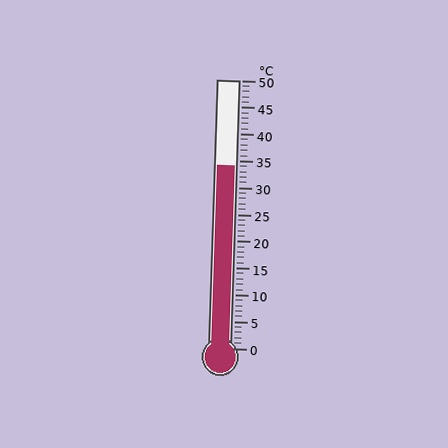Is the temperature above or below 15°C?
The temperature is above 15°C.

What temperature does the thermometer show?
The thermometer shows approximately 34°C.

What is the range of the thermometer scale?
The thermometer scale ranges from 0°C to 50°C.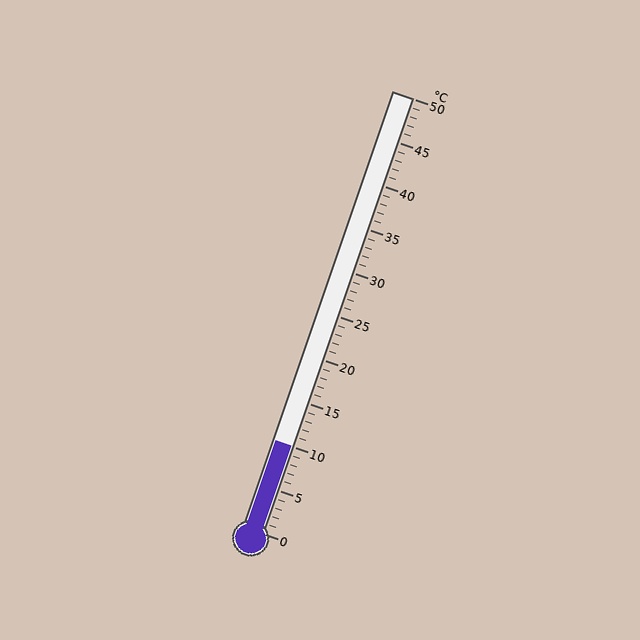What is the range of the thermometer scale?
The thermometer scale ranges from 0°C to 50°C.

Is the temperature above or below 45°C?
The temperature is below 45°C.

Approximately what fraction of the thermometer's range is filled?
The thermometer is filled to approximately 20% of its range.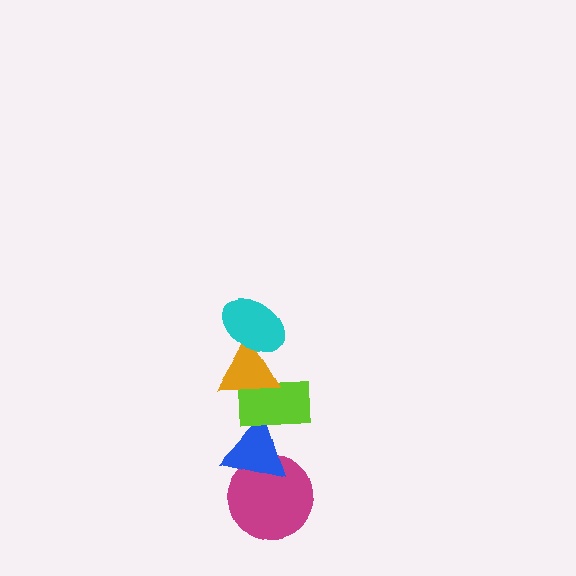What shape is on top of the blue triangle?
The lime rectangle is on top of the blue triangle.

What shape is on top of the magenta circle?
The blue triangle is on top of the magenta circle.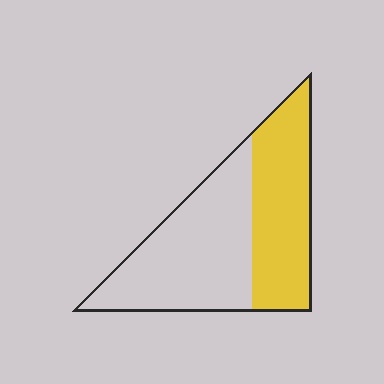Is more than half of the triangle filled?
No.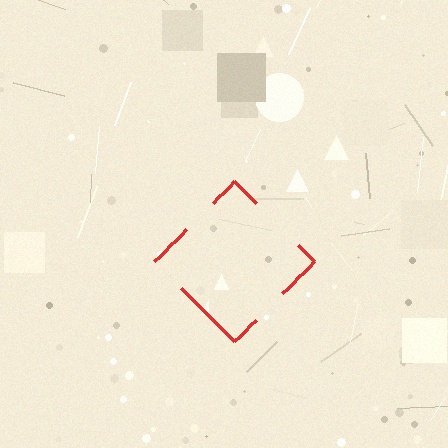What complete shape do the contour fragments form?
The contour fragments form a diamond.